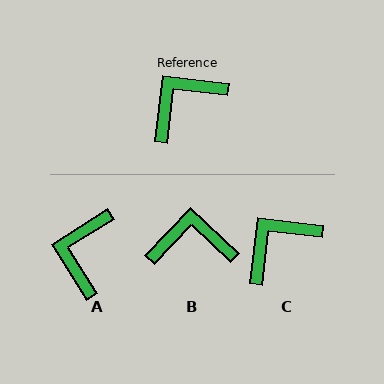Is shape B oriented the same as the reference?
No, it is off by about 37 degrees.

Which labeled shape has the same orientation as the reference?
C.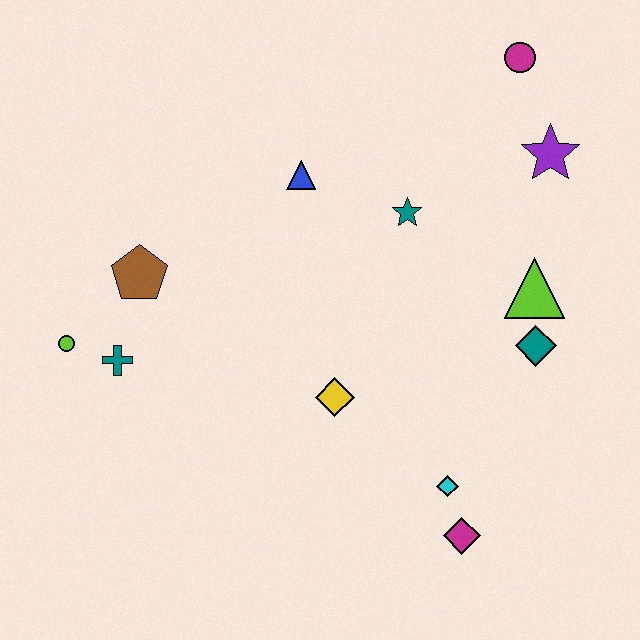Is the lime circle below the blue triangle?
Yes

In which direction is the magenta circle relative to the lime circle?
The magenta circle is to the right of the lime circle.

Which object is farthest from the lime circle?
The magenta circle is farthest from the lime circle.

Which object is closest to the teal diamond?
The lime triangle is closest to the teal diamond.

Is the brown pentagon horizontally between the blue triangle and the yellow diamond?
No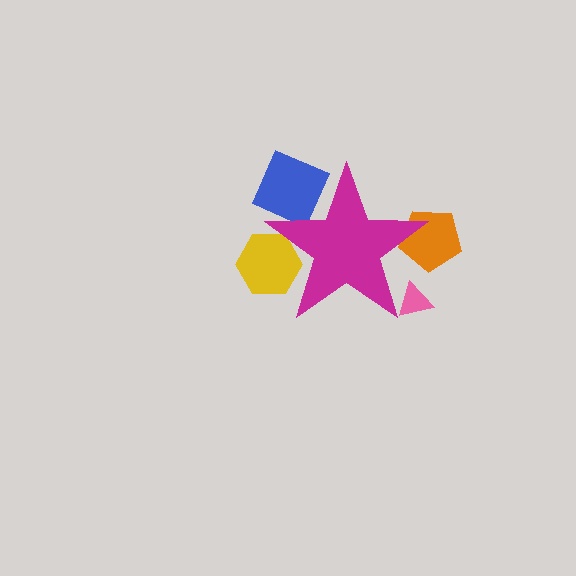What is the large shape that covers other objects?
A magenta star.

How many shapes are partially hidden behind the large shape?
4 shapes are partially hidden.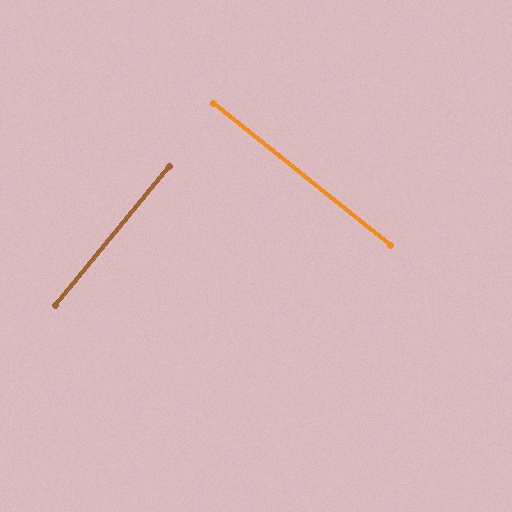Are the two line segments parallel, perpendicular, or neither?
Perpendicular — they meet at approximately 89°.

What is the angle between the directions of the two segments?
Approximately 89 degrees.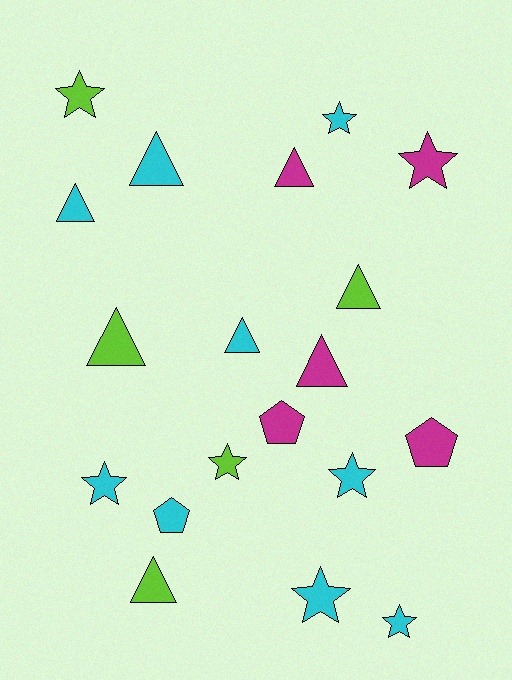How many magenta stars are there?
There is 1 magenta star.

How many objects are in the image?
There are 19 objects.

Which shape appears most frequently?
Triangle, with 8 objects.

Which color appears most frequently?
Cyan, with 9 objects.